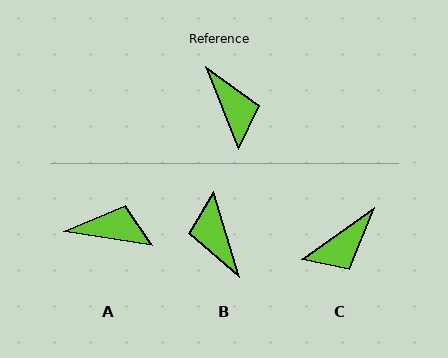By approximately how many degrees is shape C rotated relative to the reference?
Approximately 76 degrees clockwise.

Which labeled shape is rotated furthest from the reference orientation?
B, about 175 degrees away.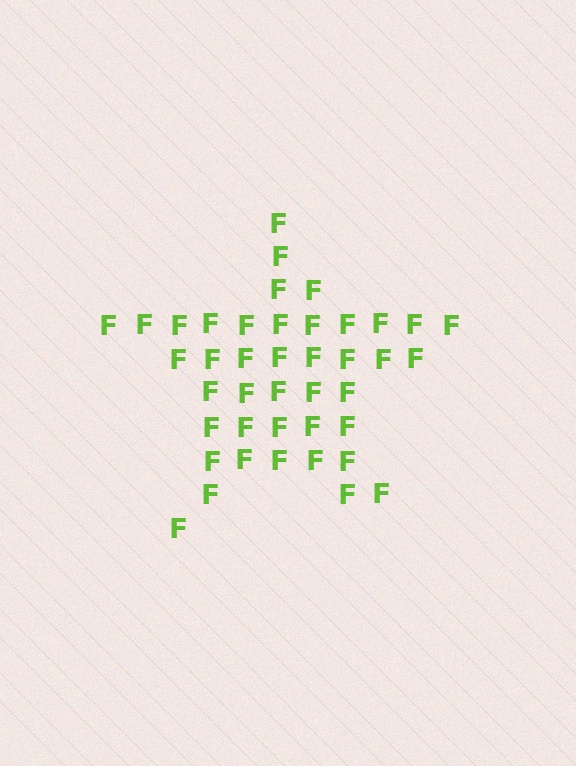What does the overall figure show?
The overall figure shows a star.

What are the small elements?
The small elements are letter F's.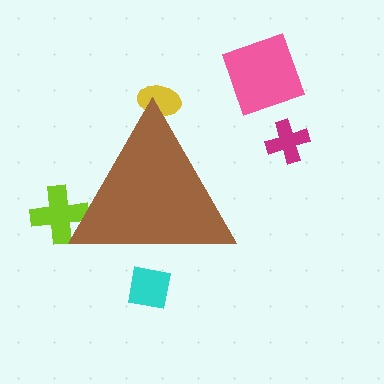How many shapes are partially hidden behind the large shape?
3 shapes are partially hidden.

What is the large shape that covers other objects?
A brown triangle.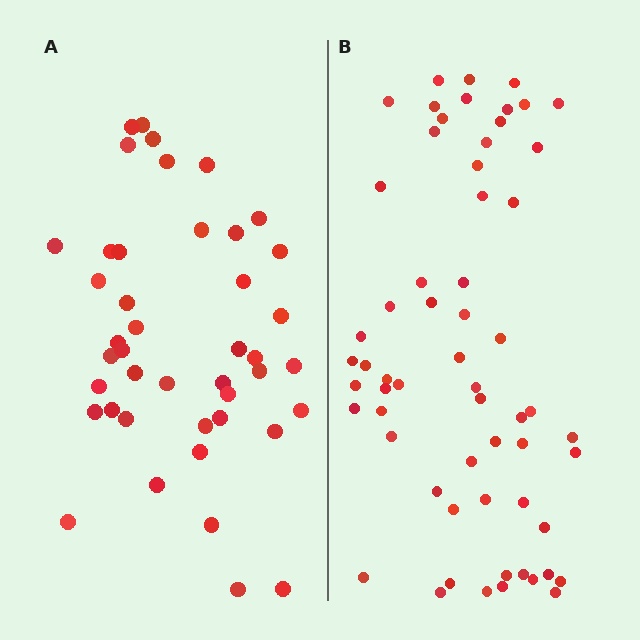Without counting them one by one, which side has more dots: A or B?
Region B (the right region) has more dots.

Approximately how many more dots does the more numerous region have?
Region B has approximately 15 more dots than region A.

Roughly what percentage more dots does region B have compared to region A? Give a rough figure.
About 40% more.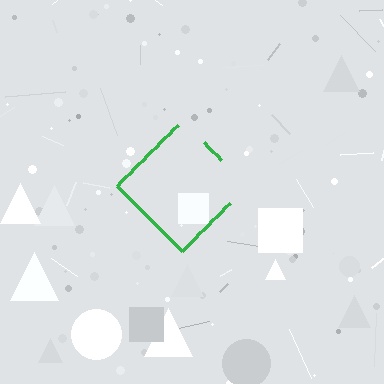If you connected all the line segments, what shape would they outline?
They would outline a diamond.